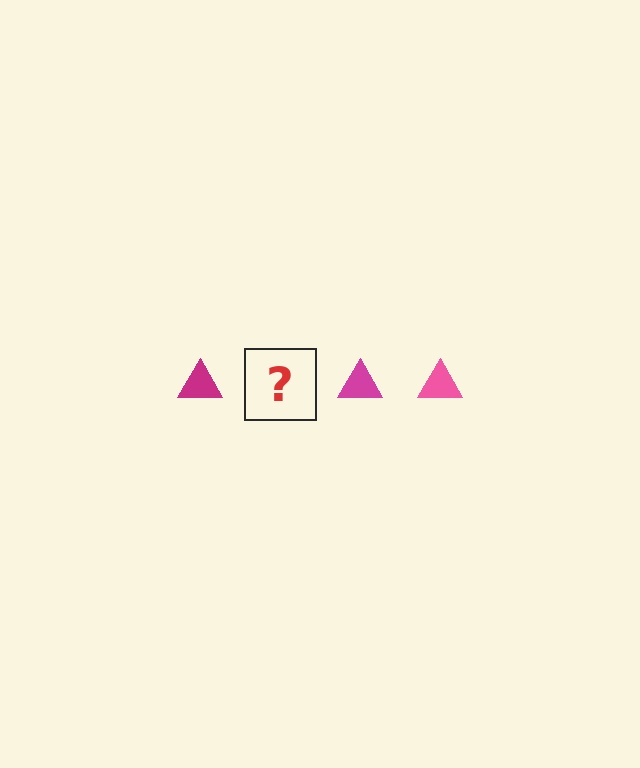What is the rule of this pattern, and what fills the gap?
The rule is that the pattern cycles through magenta, pink triangles. The gap should be filled with a pink triangle.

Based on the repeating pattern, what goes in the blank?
The blank should be a pink triangle.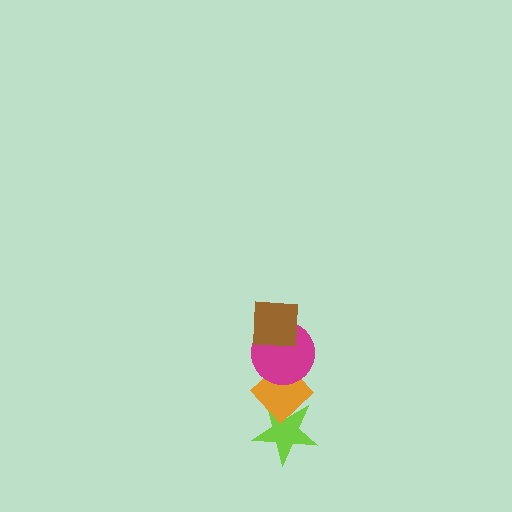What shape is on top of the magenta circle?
The brown square is on top of the magenta circle.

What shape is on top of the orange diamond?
The magenta circle is on top of the orange diamond.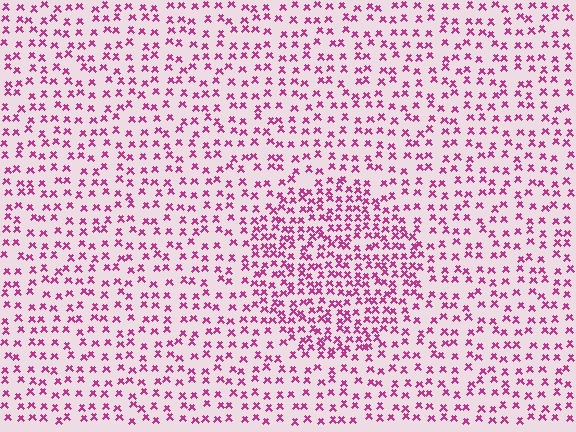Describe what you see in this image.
The image contains small magenta elements arranged at two different densities. A circle-shaped region is visible where the elements are more densely packed than the surrounding area.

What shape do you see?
I see a circle.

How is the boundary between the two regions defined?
The boundary is defined by a change in element density (approximately 1.8x ratio). All elements are the same color, size, and shape.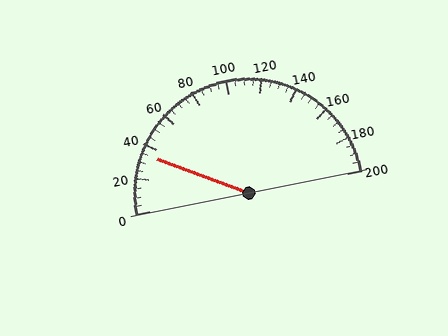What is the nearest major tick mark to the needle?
The nearest major tick mark is 40.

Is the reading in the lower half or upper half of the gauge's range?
The reading is in the lower half of the range (0 to 200).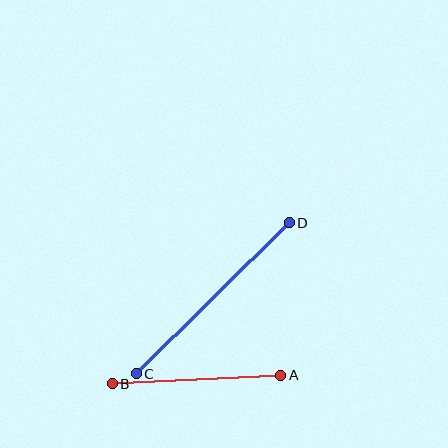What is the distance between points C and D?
The distance is approximately 215 pixels.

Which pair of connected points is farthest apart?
Points C and D are farthest apart.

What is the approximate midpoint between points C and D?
The midpoint is at approximately (213, 298) pixels.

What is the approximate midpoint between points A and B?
The midpoint is at approximately (196, 380) pixels.